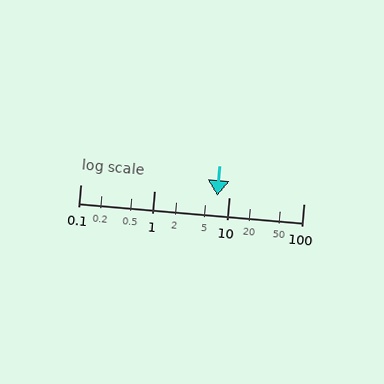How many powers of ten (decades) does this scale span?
The scale spans 3 decades, from 0.1 to 100.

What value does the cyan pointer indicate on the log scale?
The pointer indicates approximately 7.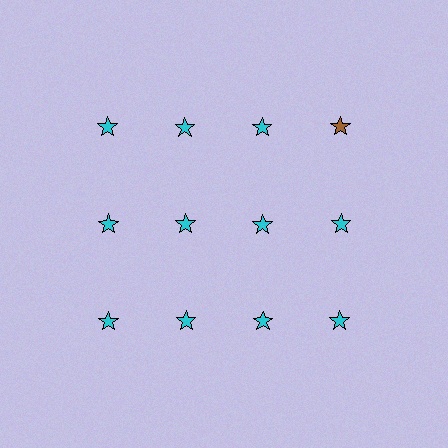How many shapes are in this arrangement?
There are 12 shapes arranged in a grid pattern.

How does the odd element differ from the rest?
It has a different color: brown instead of cyan.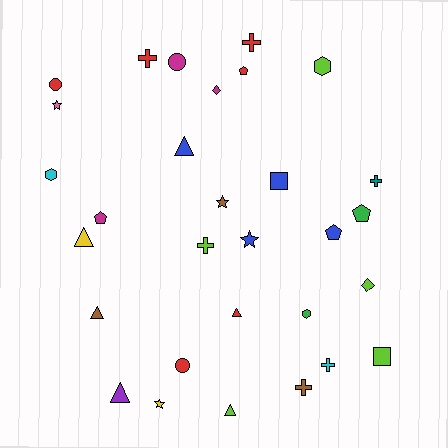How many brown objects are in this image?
There are 3 brown objects.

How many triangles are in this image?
There are 6 triangles.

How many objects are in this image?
There are 30 objects.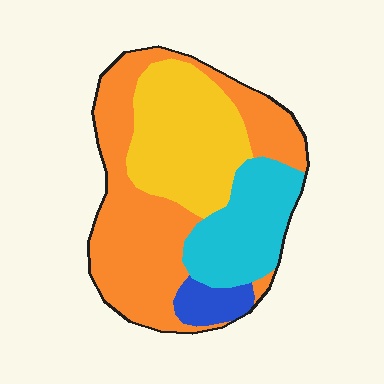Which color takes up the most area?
Orange, at roughly 45%.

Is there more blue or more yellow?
Yellow.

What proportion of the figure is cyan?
Cyan covers 21% of the figure.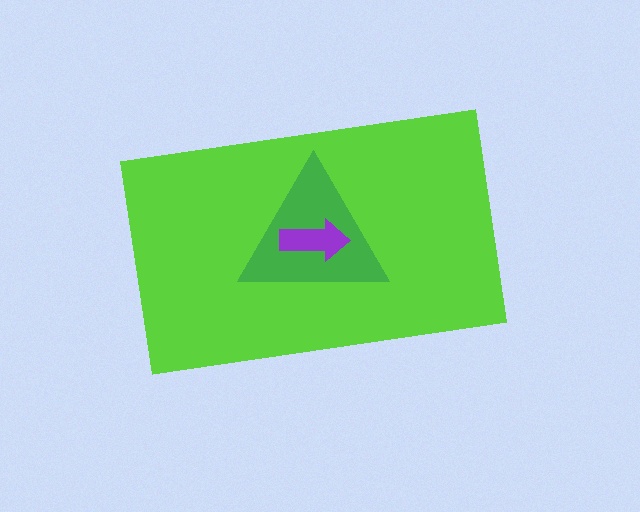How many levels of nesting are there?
3.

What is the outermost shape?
The lime rectangle.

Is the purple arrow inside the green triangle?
Yes.